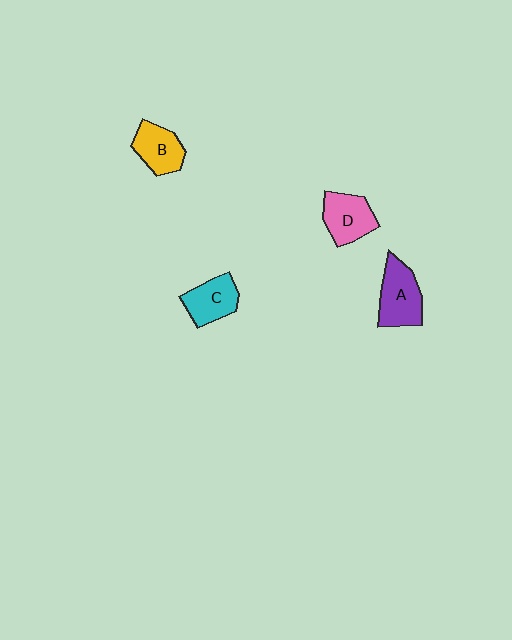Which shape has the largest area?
Shape A (purple).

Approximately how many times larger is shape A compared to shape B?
Approximately 1.3 times.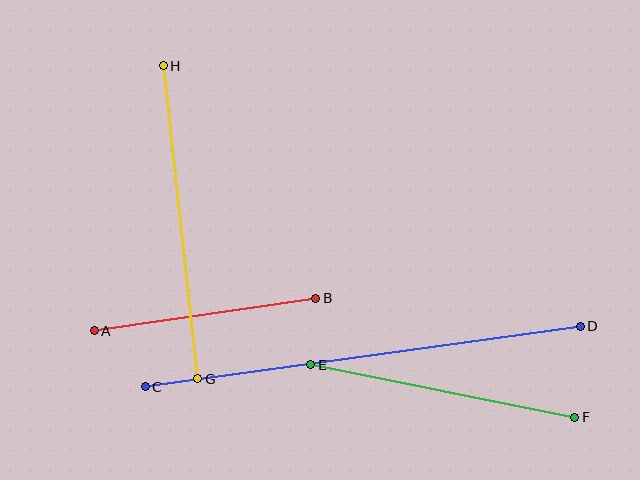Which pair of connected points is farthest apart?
Points C and D are farthest apart.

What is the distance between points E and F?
The distance is approximately 269 pixels.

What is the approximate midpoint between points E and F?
The midpoint is at approximately (443, 391) pixels.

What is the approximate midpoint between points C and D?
The midpoint is at approximately (363, 356) pixels.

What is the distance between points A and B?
The distance is approximately 224 pixels.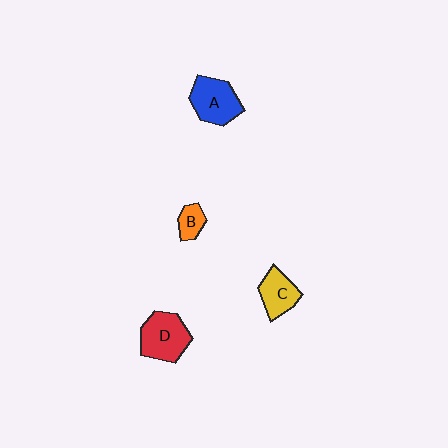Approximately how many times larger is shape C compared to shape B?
Approximately 1.8 times.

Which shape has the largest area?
Shape D (red).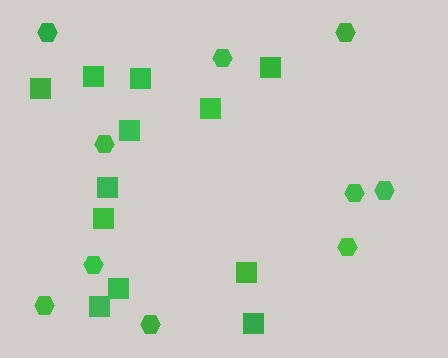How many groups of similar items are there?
There are 2 groups: one group of squares (12) and one group of hexagons (10).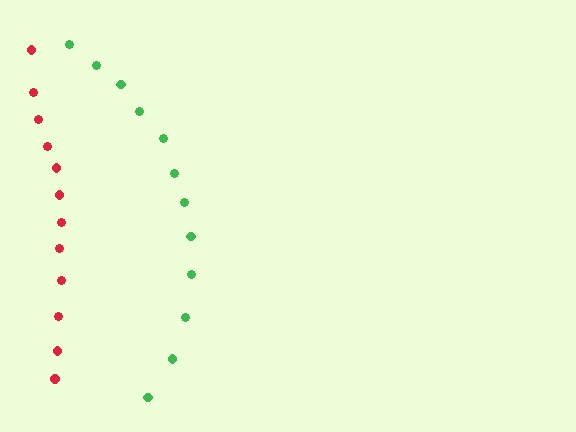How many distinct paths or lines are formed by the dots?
There are 2 distinct paths.